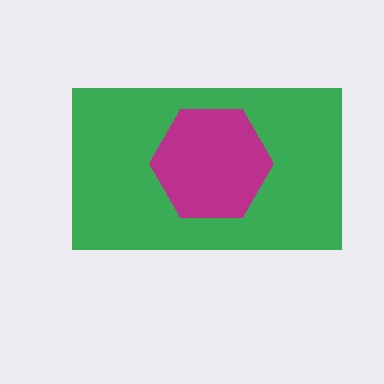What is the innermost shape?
The magenta hexagon.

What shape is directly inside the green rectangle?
The magenta hexagon.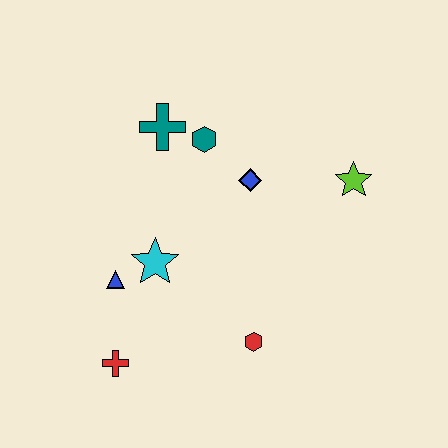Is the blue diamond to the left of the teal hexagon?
No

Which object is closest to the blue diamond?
The teal hexagon is closest to the blue diamond.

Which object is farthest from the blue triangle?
The lime star is farthest from the blue triangle.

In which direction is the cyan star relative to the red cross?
The cyan star is above the red cross.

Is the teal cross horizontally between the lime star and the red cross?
Yes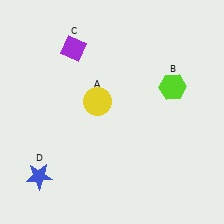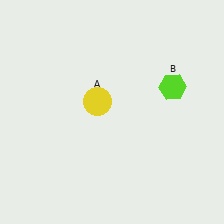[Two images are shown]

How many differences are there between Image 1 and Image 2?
There are 2 differences between the two images.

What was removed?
The blue star (D), the purple diamond (C) were removed in Image 2.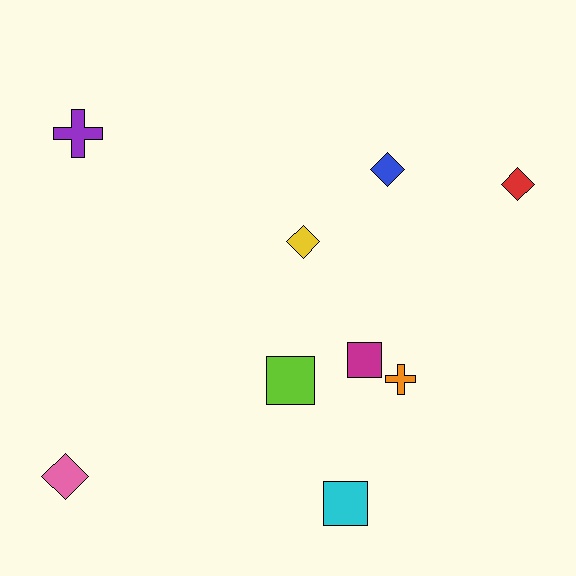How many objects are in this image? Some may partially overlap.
There are 9 objects.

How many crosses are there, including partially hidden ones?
There are 2 crosses.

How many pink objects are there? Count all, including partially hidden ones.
There is 1 pink object.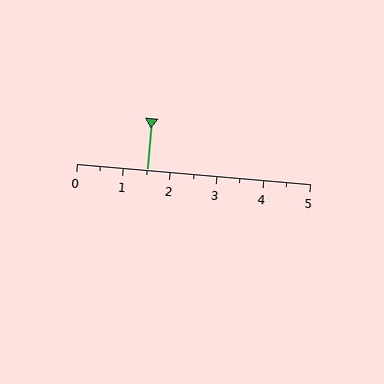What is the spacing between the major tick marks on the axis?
The major ticks are spaced 1 apart.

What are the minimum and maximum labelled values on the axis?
The axis runs from 0 to 5.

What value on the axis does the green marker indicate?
The marker indicates approximately 1.5.